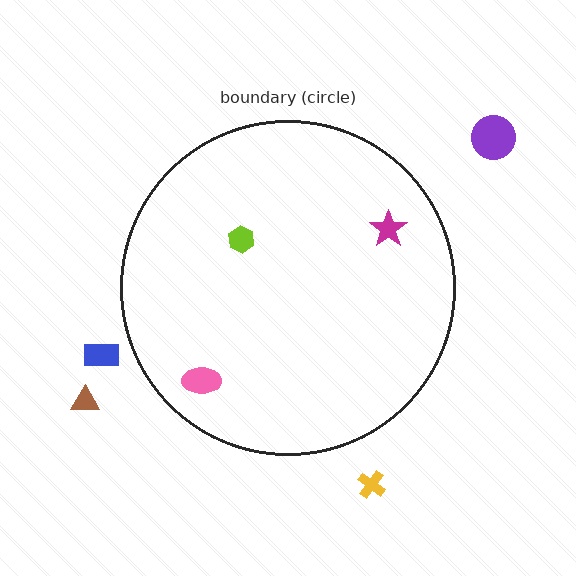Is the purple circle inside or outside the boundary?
Outside.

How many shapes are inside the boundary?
3 inside, 4 outside.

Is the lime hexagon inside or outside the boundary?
Inside.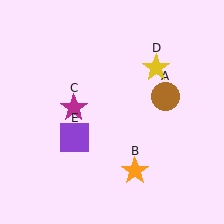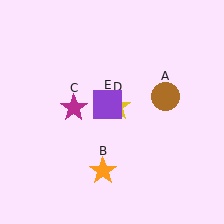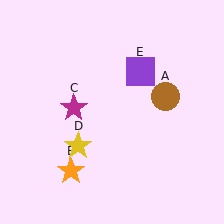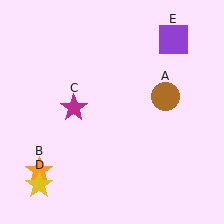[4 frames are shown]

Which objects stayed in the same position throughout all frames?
Brown circle (object A) and magenta star (object C) remained stationary.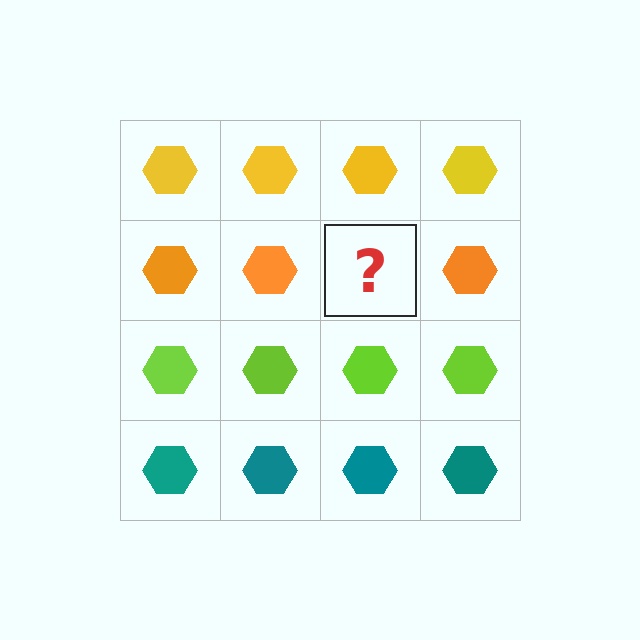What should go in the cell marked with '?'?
The missing cell should contain an orange hexagon.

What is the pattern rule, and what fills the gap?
The rule is that each row has a consistent color. The gap should be filled with an orange hexagon.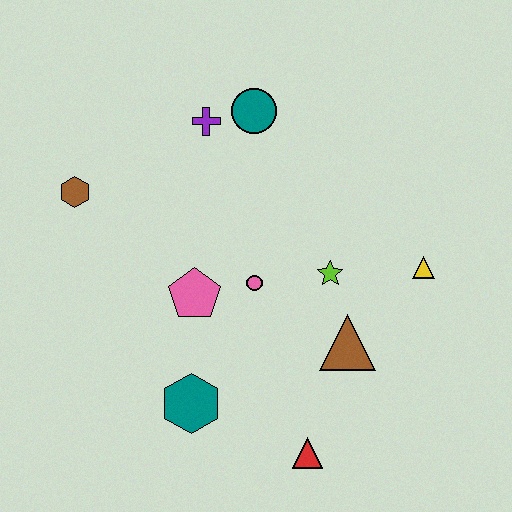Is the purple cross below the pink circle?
No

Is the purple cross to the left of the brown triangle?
Yes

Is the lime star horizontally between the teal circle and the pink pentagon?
No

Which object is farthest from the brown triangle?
The brown hexagon is farthest from the brown triangle.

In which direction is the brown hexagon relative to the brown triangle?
The brown hexagon is to the left of the brown triangle.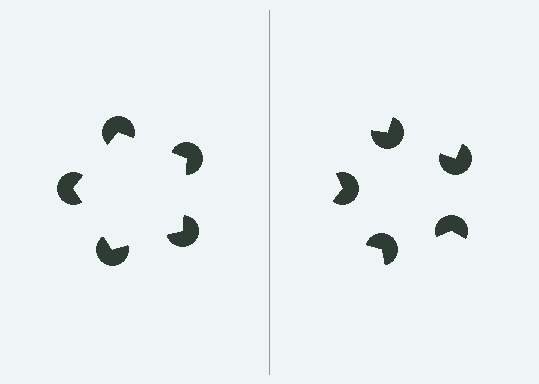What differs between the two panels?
The pac-man discs are positioned identically on both sides; only the wedge orientations differ. On the left they align to a pentagon; on the right they are misaligned.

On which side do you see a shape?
An illusory pentagon appears on the left side. On the right side the wedge cuts are rotated, so no coherent shape forms.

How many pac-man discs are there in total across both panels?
10 — 5 on each side.